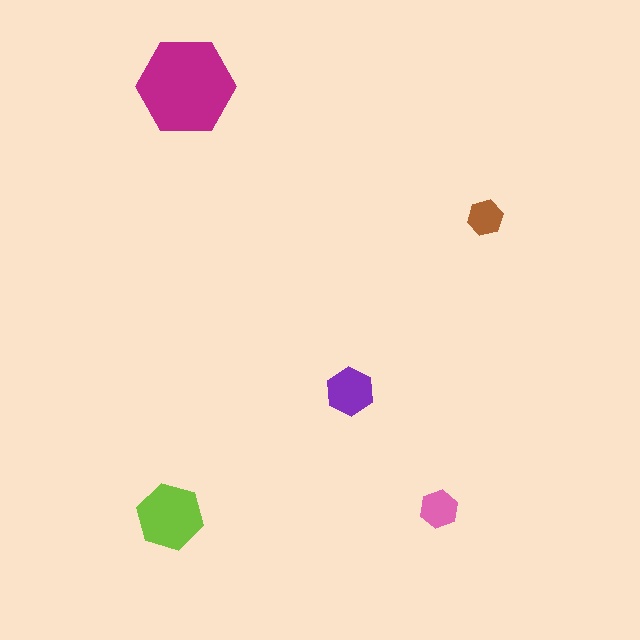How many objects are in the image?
There are 5 objects in the image.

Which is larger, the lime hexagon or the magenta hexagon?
The magenta one.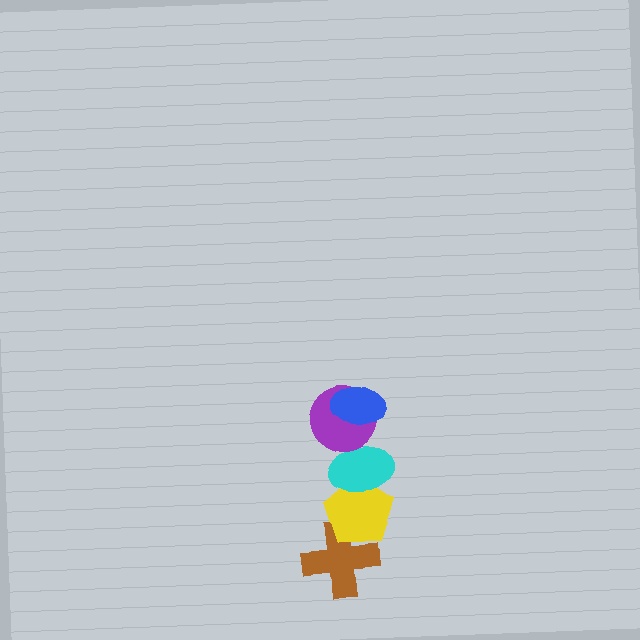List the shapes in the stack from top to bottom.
From top to bottom: the blue ellipse, the purple circle, the cyan ellipse, the yellow pentagon, the brown cross.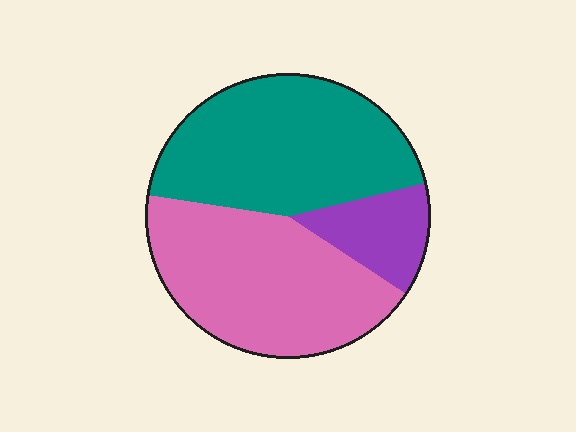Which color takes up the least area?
Purple, at roughly 15%.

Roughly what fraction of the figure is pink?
Pink takes up about two fifths (2/5) of the figure.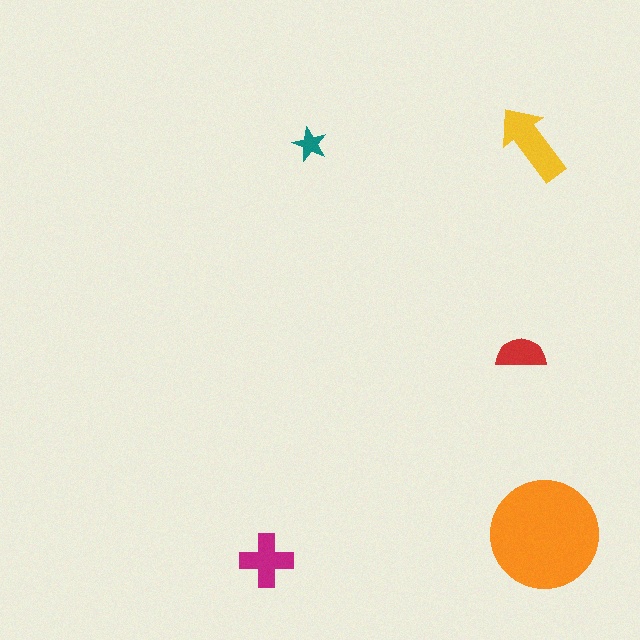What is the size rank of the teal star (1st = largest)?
5th.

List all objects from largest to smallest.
The orange circle, the yellow arrow, the magenta cross, the red semicircle, the teal star.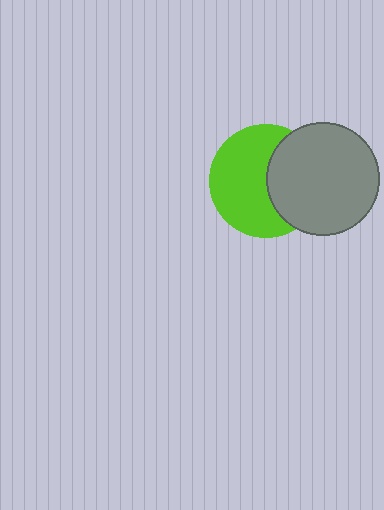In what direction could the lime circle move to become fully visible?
The lime circle could move left. That would shift it out from behind the gray circle entirely.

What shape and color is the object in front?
The object in front is a gray circle.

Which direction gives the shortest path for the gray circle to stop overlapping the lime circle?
Moving right gives the shortest separation.